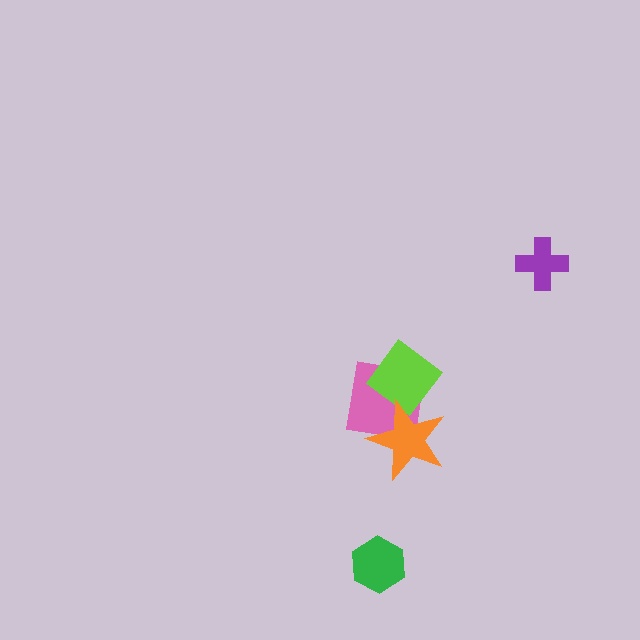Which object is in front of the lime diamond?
The orange star is in front of the lime diamond.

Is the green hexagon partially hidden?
No, no other shape covers it.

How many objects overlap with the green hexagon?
0 objects overlap with the green hexagon.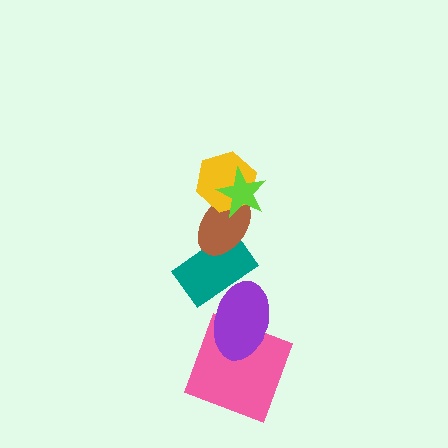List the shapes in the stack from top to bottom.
From top to bottom: the lime star, the yellow hexagon, the brown ellipse, the teal rectangle, the purple ellipse, the pink square.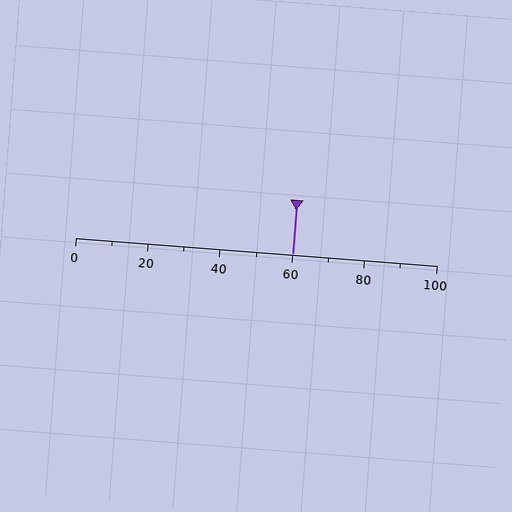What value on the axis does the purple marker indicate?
The marker indicates approximately 60.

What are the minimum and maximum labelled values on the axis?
The axis runs from 0 to 100.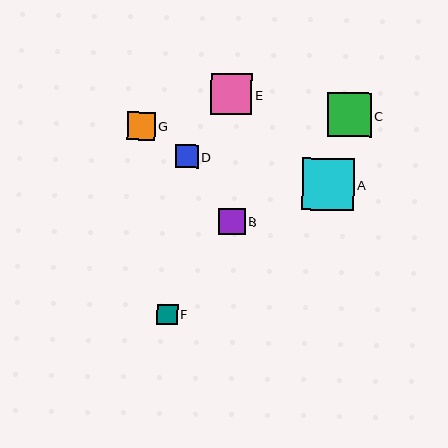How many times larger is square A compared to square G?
Square A is approximately 1.8 times the size of square G.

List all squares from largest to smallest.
From largest to smallest: A, C, E, G, B, D, F.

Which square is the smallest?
Square F is the smallest with a size of approximately 21 pixels.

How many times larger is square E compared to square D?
Square E is approximately 1.8 times the size of square D.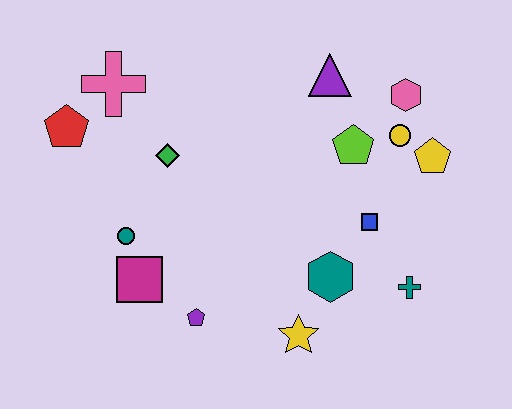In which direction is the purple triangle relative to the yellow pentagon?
The purple triangle is to the left of the yellow pentagon.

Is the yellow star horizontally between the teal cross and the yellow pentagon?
No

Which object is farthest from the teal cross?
The red pentagon is farthest from the teal cross.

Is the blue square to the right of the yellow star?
Yes